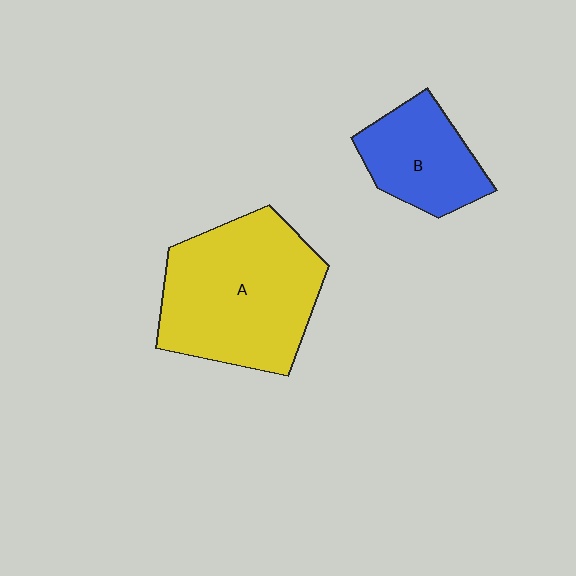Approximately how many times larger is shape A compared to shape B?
Approximately 2.0 times.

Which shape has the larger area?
Shape A (yellow).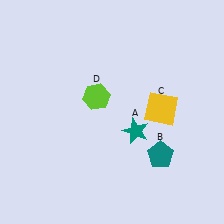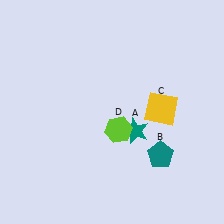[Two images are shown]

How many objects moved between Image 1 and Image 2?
1 object moved between the two images.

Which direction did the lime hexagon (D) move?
The lime hexagon (D) moved down.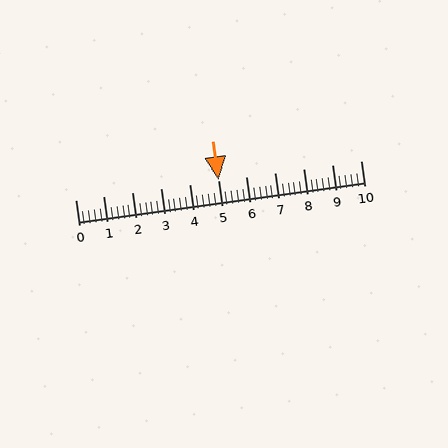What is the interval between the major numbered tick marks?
The major tick marks are spaced 1 units apart.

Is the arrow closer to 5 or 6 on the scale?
The arrow is closer to 5.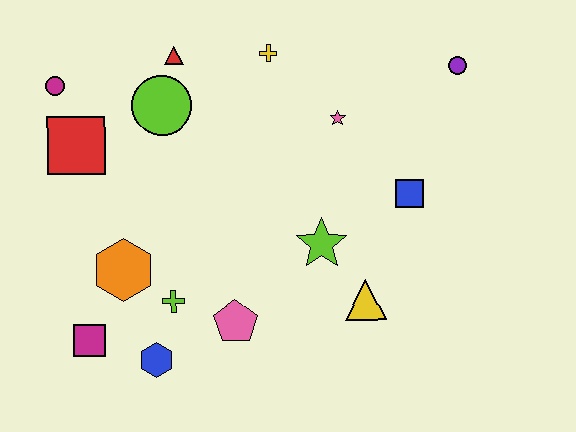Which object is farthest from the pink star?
The magenta square is farthest from the pink star.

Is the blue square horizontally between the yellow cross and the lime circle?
No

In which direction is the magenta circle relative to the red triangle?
The magenta circle is to the left of the red triangle.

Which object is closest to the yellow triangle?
The lime star is closest to the yellow triangle.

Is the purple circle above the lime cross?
Yes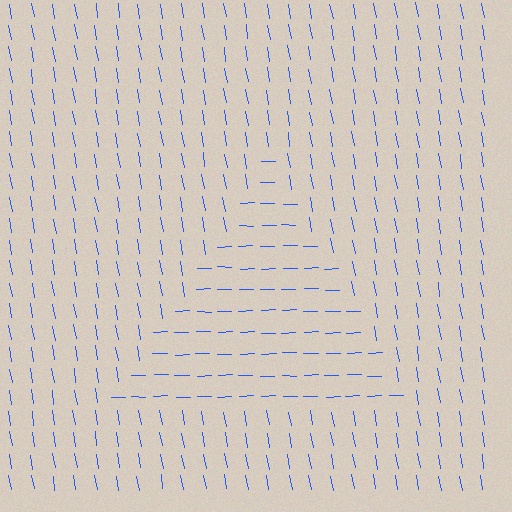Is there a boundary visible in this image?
Yes, there is a texture boundary formed by a change in line orientation.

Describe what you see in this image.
The image is filled with small blue line segments. A triangle region in the image has lines oriented differently from the surrounding lines, creating a visible texture boundary.